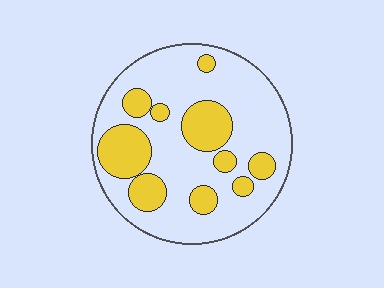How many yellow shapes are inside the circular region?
10.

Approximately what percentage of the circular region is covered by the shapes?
Approximately 30%.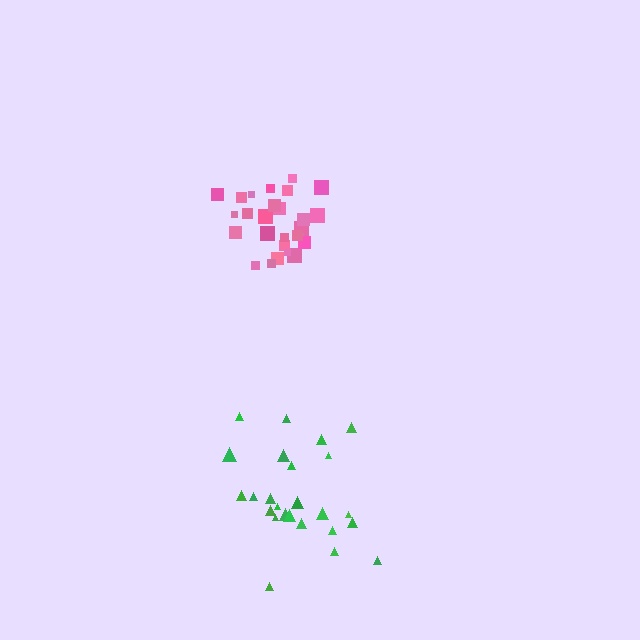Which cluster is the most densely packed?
Pink.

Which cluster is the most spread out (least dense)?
Green.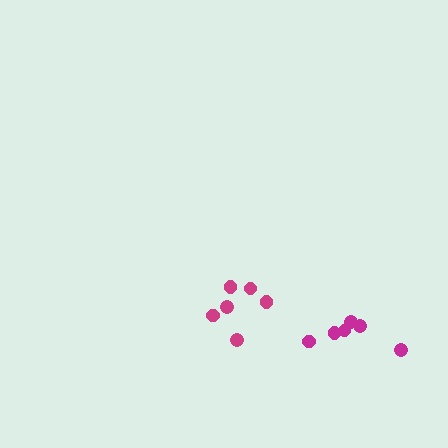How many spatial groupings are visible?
There are 2 spatial groupings.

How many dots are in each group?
Group 1: 6 dots, Group 2: 6 dots (12 total).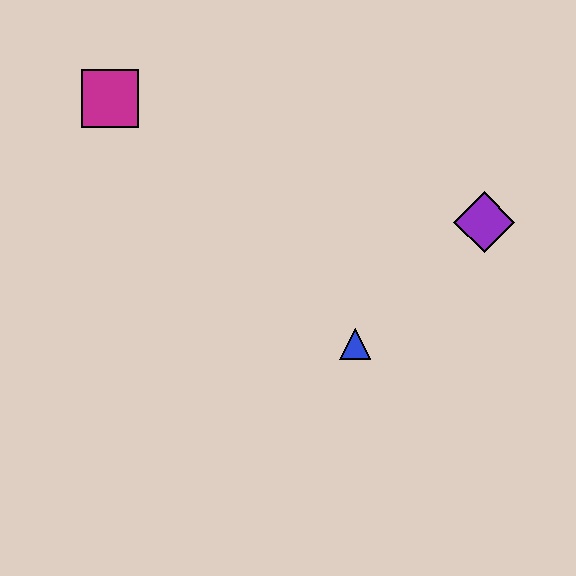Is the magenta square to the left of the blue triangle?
Yes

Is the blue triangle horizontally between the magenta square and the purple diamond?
Yes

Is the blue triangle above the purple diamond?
No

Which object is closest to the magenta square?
The blue triangle is closest to the magenta square.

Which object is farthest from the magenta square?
The purple diamond is farthest from the magenta square.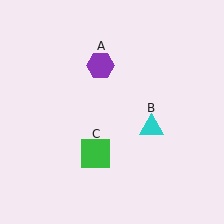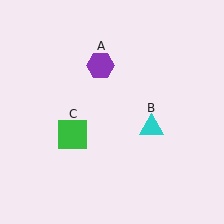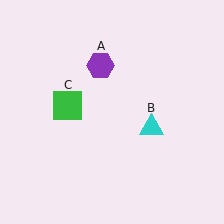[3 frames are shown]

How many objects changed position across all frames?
1 object changed position: green square (object C).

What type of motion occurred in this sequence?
The green square (object C) rotated clockwise around the center of the scene.